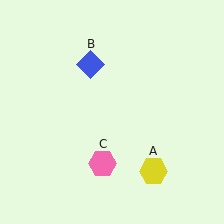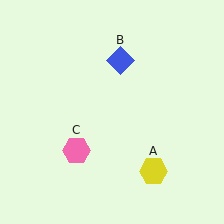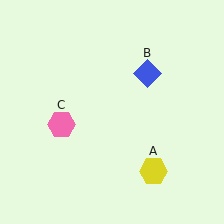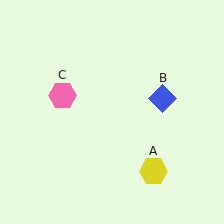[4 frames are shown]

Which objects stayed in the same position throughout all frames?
Yellow hexagon (object A) remained stationary.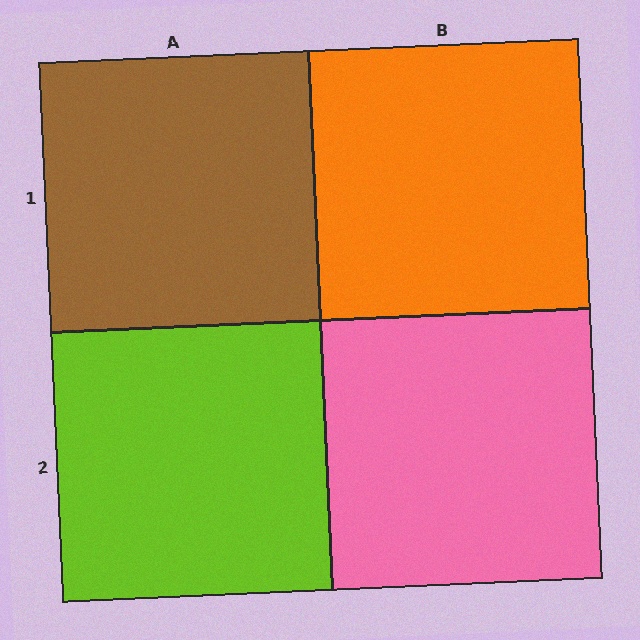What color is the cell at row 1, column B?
Orange.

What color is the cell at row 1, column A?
Brown.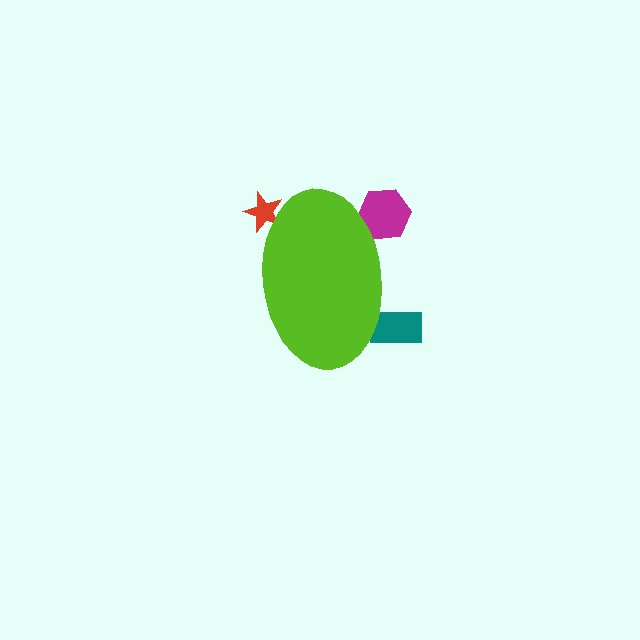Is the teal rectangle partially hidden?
Yes, the teal rectangle is partially hidden behind the lime ellipse.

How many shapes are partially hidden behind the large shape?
3 shapes are partially hidden.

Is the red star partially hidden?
Yes, the red star is partially hidden behind the lime ellipse.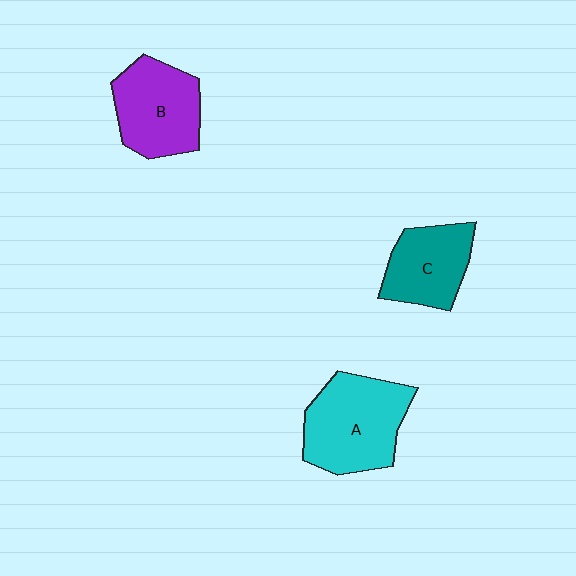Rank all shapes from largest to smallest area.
From largest to smallest: A (cyan), B (purple), C (teal).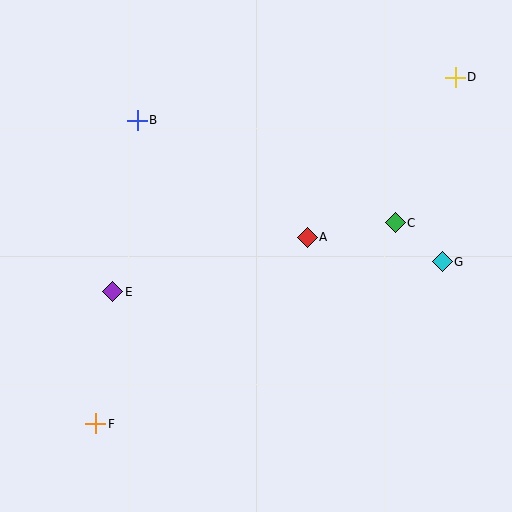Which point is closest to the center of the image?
Point A at (307, 237) is closest to the center.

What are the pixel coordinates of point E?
Point E is at (113, 292).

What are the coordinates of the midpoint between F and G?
The midpoint between F and G is at (269, 343).